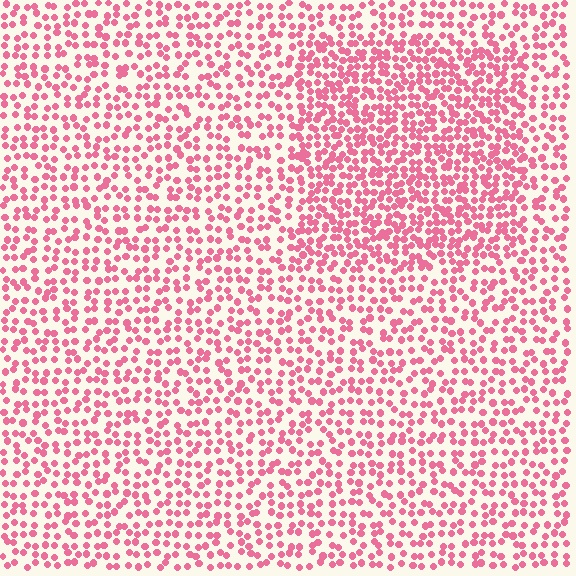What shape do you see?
I see a rectangle.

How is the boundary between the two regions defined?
The boundary is defined by a change in element density (approximately 1.7x ratio). All elements are the same color, size, and shape.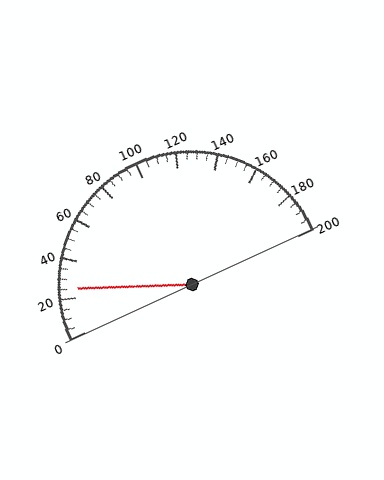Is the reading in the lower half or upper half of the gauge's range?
The reading is in the lower half of the range (0 to 200).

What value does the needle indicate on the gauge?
The needle indicates approximately 25.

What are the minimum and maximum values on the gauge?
The gauge ranges from 0 to 200.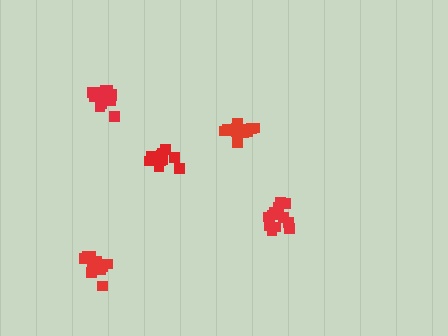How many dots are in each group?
Group 1: 18 dots, Group 2: 12 dots, Group 3: 16 dots, Group 4: 16 dots, Group 5: 12 dots (74 total).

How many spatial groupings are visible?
There are 5 spatial groupings.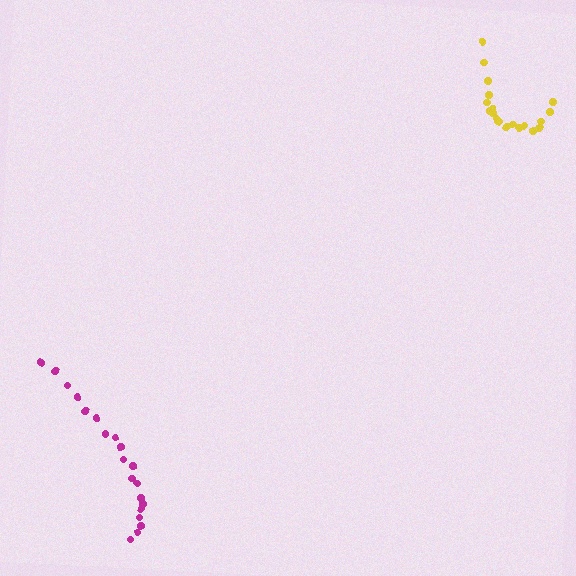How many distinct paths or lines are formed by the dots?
There are 2 distinct paths.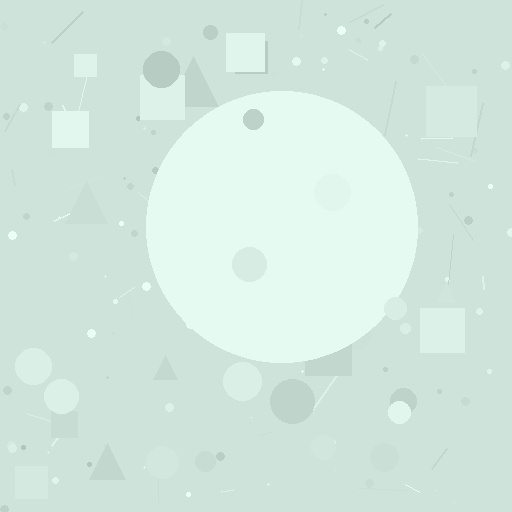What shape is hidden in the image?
A circle is hidden in the image.